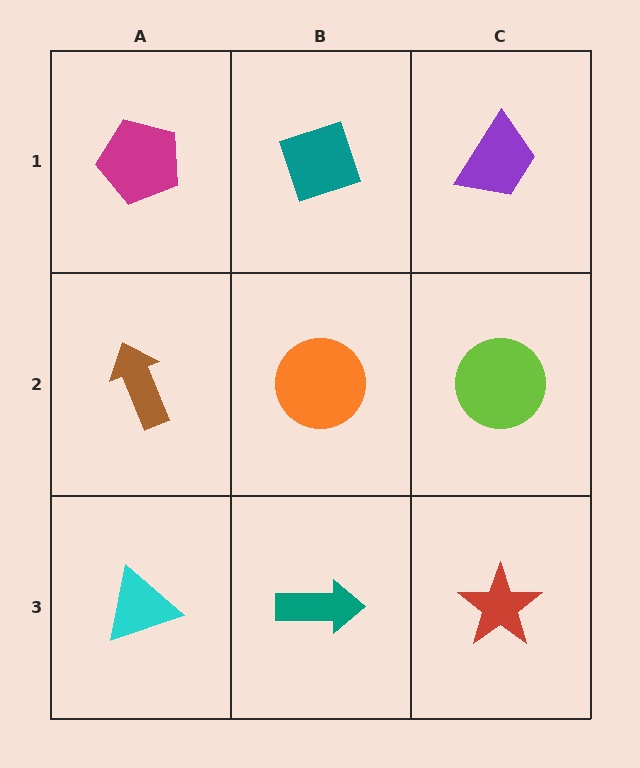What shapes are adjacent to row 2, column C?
A purple trapezoid (row 1, column C), a red star (row 3, column C), an orange circle (row 2, column B).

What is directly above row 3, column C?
A lime circle.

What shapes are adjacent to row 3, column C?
A lime circle (row 2, column C), a teal arrow (row 3, column B).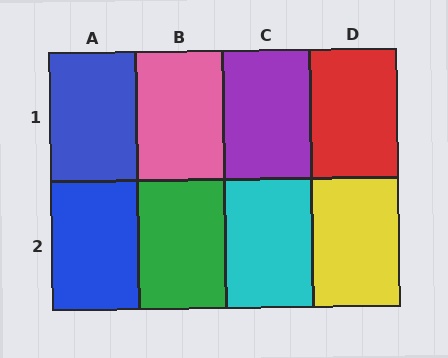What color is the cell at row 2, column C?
Cyan.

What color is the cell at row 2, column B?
Green.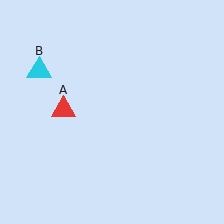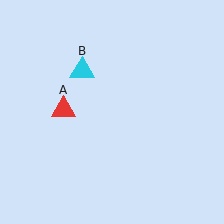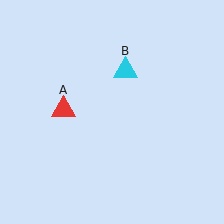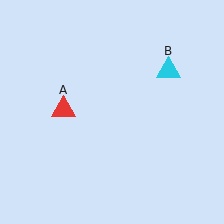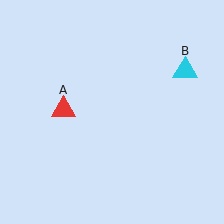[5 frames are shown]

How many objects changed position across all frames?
1 object changed position: cyan triangle (object B).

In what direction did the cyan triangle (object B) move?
The cyan triangle (object B) moved right.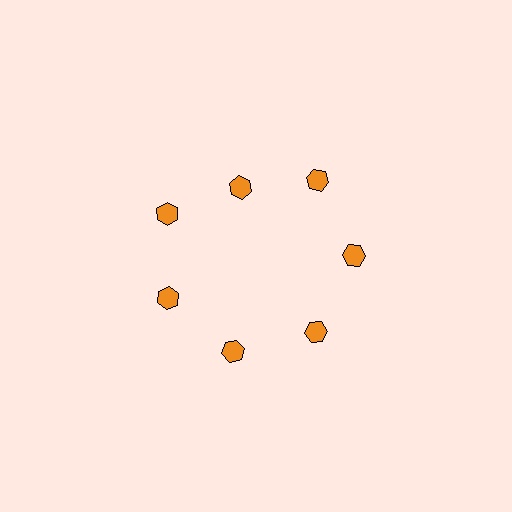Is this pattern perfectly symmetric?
No. The 7 orange hexagons are arranged in a ring, but one element near the 12 o'clock position is pulled inward toward the center, breaking the 7-fold rotational symmetry.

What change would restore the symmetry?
The symmetry would be restored by moving it outward, back onto the ring so that all 7 hexagons sit at equal angles and equal distance from the center.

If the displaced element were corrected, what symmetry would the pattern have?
It would have 7-fold rotational symmetry — the pattern would map onto itself every 51 degrees.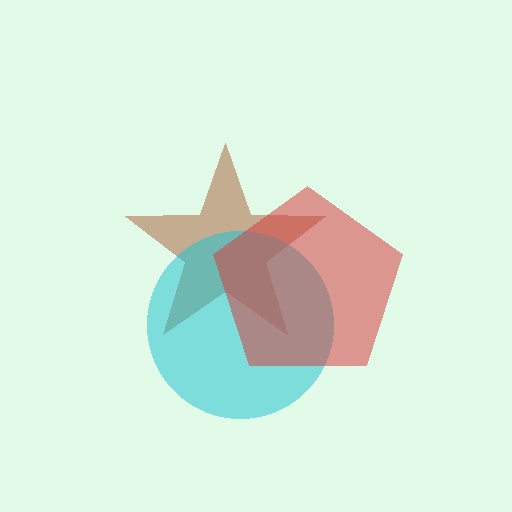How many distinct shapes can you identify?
There are 3 distinct shapes: a brown star, a cyan circle, a red pentagon.